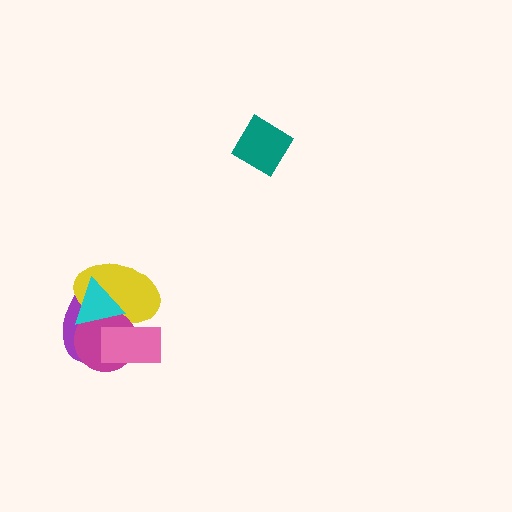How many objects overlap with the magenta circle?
4 objects overlap with the magenta circle.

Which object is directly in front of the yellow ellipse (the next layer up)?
The magenta circle is directly in front of the yellow ellipse.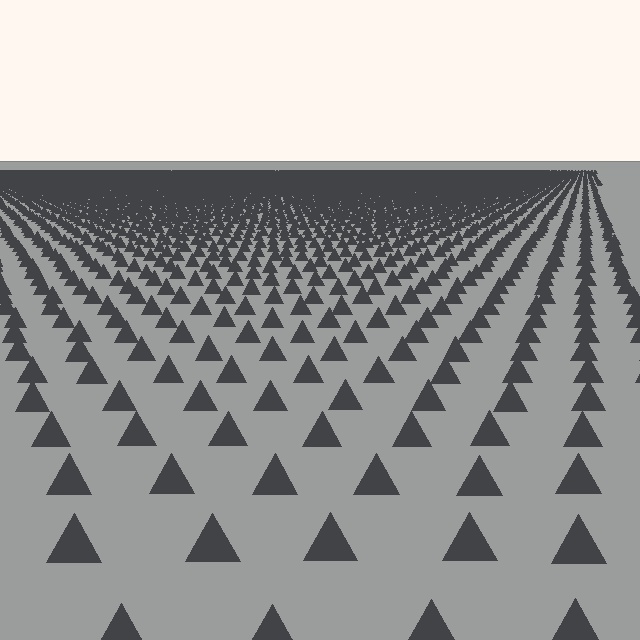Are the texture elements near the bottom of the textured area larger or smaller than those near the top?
Larger. Near the bottom, elements are closer to the viewer and appear at a bigger on-screen size.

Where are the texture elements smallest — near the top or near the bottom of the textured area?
Near the top.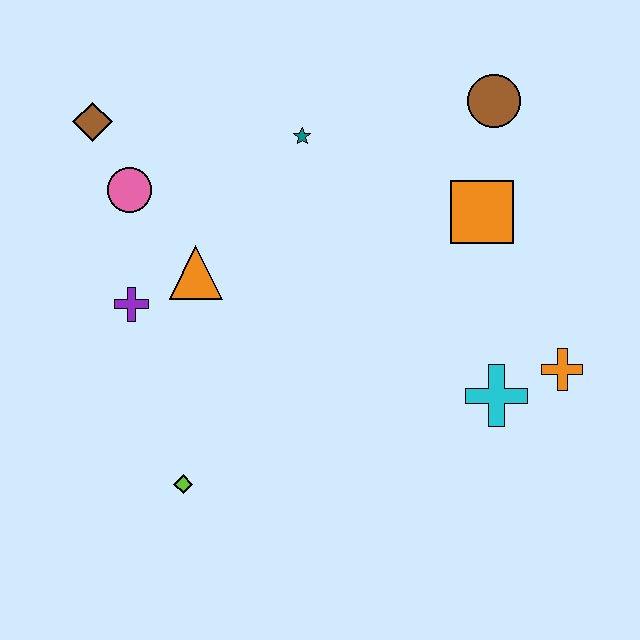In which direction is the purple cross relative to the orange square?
The purple cross is to the left of the orange square.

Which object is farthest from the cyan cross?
The brown diamond is farthest from the cyan cross.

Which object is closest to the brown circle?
The orange square is closest to the brown circle.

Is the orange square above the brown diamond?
No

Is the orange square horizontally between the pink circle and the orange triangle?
No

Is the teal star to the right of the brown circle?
No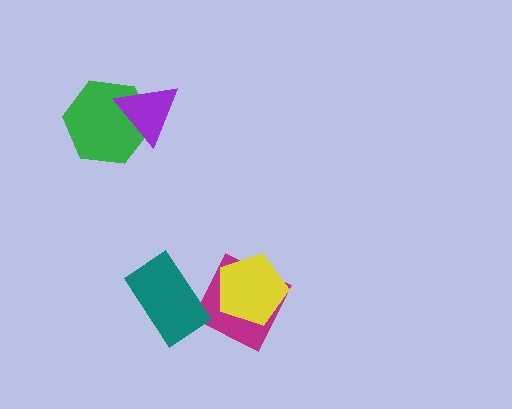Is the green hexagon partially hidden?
Yes, it is partially covered by another shape.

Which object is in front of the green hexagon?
The purple triangle is in front of the green hexagon.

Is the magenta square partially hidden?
Yes, it is partially covered by another shape.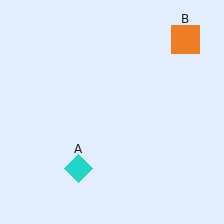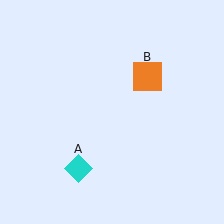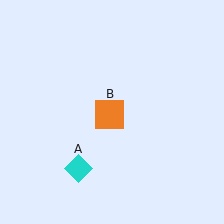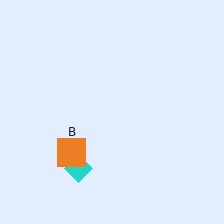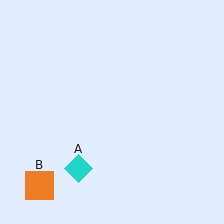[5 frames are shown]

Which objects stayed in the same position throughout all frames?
Cyan diamond (object A) remained stationary.